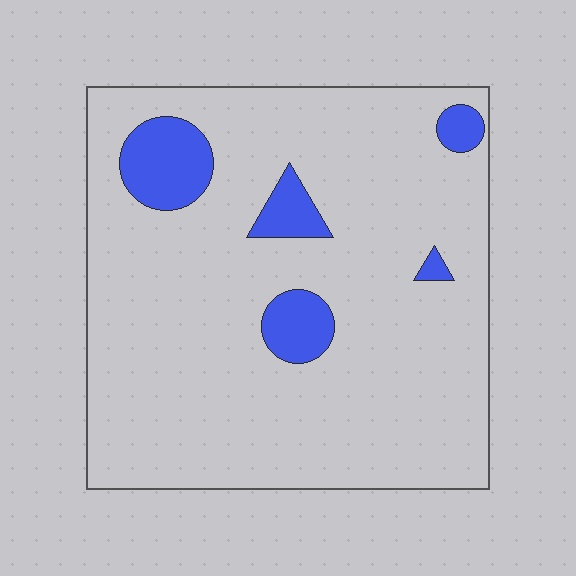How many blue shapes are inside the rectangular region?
5.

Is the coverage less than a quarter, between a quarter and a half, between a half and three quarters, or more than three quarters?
Less than a quarter.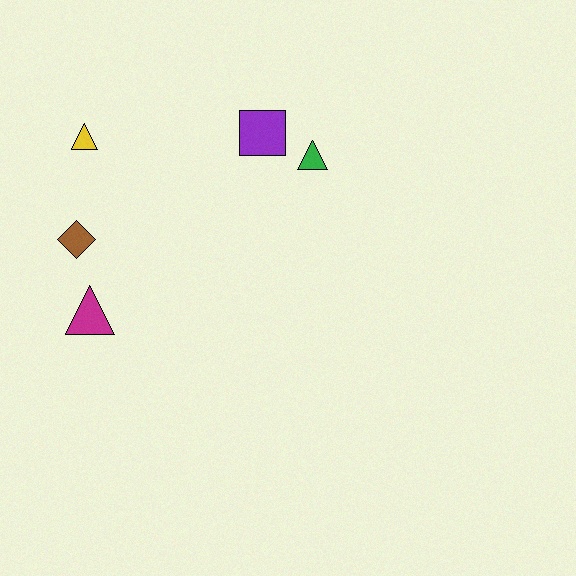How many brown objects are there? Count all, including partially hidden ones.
There is 1 brown object.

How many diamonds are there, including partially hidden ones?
There is 1 diamond.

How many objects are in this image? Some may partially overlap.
There are 5 objects.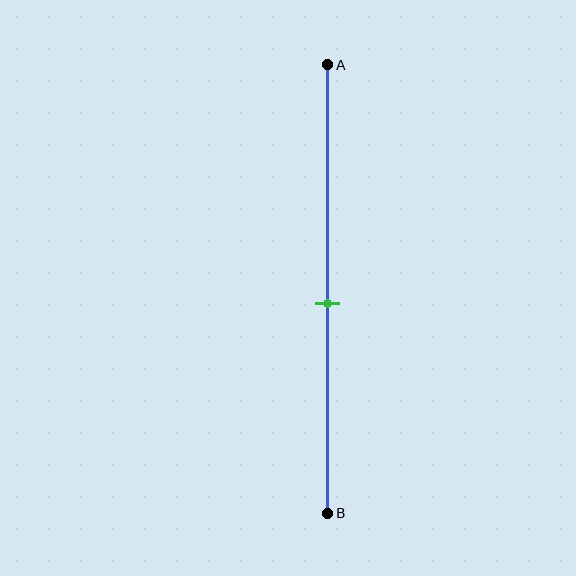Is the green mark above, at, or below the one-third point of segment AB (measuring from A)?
The green mark is below the one-third point of segment AB.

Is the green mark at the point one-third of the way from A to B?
No, the mark is at about 55% from A, not at the 33% one-third point.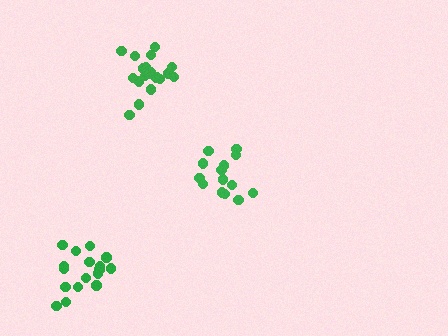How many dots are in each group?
Group 1: 17 dots, Group 2: 14 dots, Group 3: 19 dots (50 total).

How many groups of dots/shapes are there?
There are 3 groups.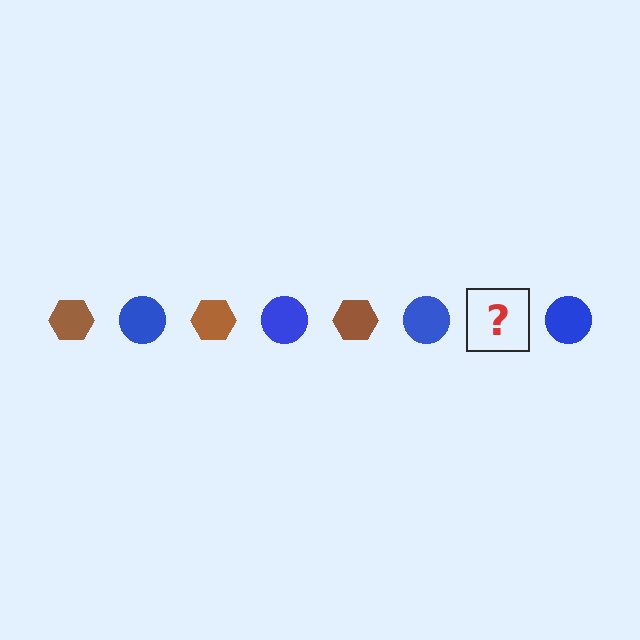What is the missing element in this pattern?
The missing element is a brown hexagon.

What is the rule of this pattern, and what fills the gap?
The rule is that the pattern alternates between brown hexagon and blue circle. The gap should be filled with a brown hexagon.